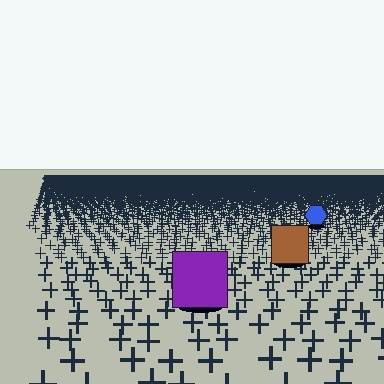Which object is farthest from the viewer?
The blue hexagon is farthest from the viewer. It appears smaller and the ground texture around it is denser.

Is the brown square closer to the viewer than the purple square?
No. The purple square is closer — you can tell from the texture gradient: the ground texture is coarser near it.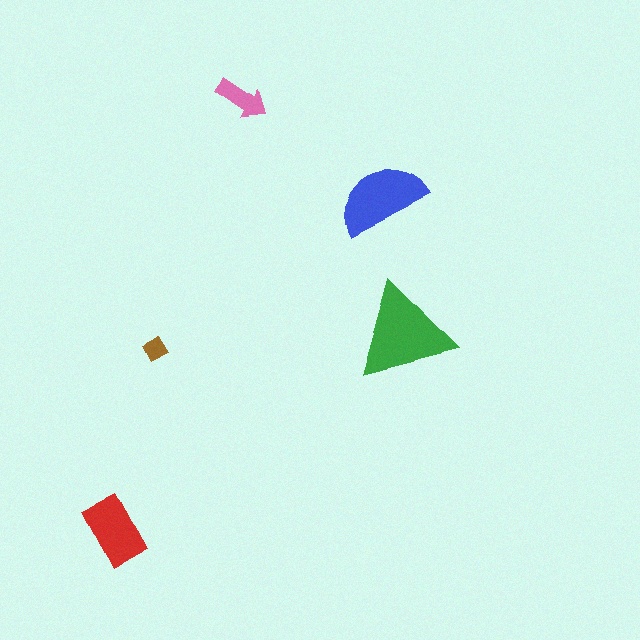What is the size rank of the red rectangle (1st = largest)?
3rd.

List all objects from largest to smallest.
The green triangle, the blue semicircle, the red rectangle, the pink arrow, the brown diamond.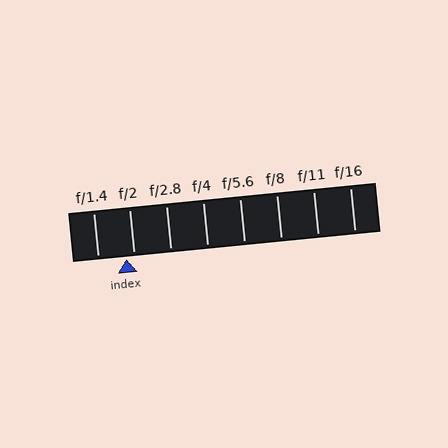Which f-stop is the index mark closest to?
The index mark is closest to f/2.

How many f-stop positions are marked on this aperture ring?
There are 8 f-stop positions marked.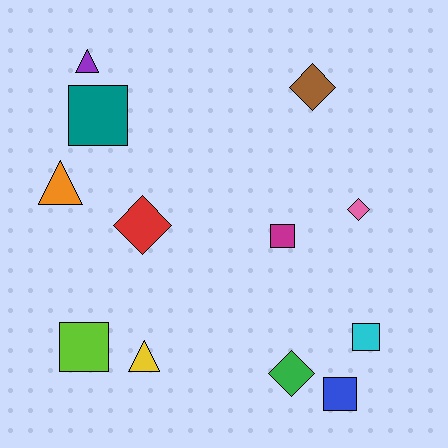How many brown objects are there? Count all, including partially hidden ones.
There is 1 brown object.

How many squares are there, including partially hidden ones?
There are 5 squares.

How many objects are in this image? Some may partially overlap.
There are 12 objects.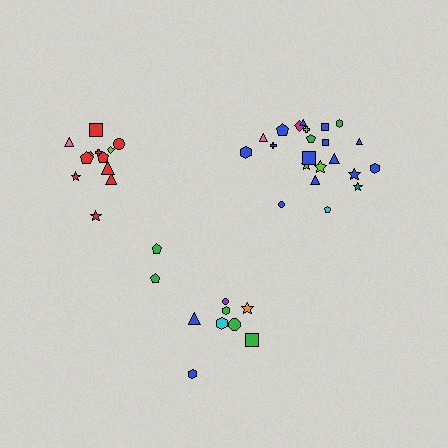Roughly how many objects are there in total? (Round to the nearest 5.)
Roughly 45 objects in total.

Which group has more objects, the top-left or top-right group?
The top-right group.